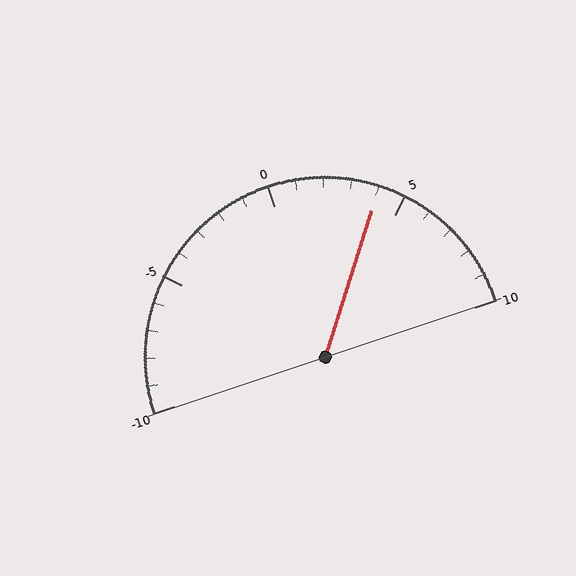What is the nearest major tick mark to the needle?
The nearest major tick mark is 5.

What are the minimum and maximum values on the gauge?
The gauge ranges from -10 to 10.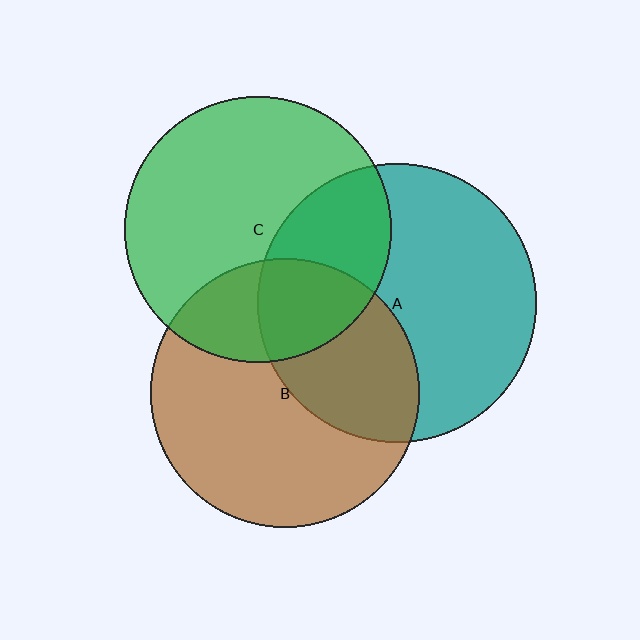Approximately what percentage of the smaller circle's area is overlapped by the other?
Approximately 40%.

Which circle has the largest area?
Circle A (teal).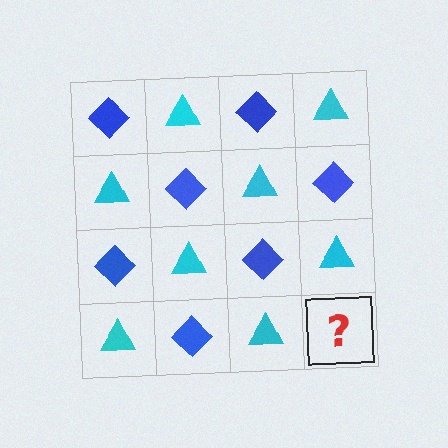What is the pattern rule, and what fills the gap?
The rule is that it alternates blue diamond and cyan triangle in a checkerboard pattern. The gap should be filled with a blue diamond.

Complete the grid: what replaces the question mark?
The question mark should be replaced with a blue diamond.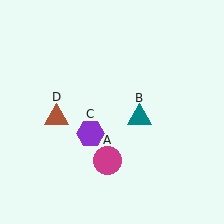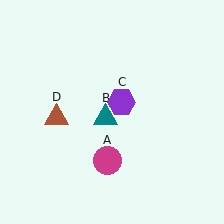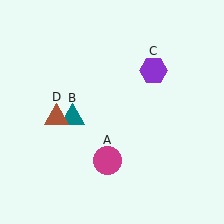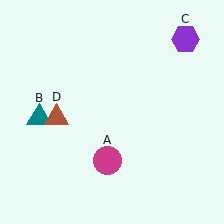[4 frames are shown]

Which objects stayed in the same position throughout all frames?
Magenta circle (object A) and brown triangle (object D) remained stationary.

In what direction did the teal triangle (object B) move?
The teal triangle (object B) moved left.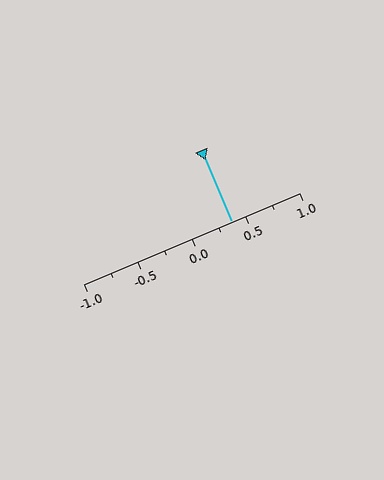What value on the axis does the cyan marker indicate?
The marker indicates approximately 0.38.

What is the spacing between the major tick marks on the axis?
The major ticks are spaced 0.5 apart.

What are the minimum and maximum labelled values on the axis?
The axis runs from -1.0 to 1.0.